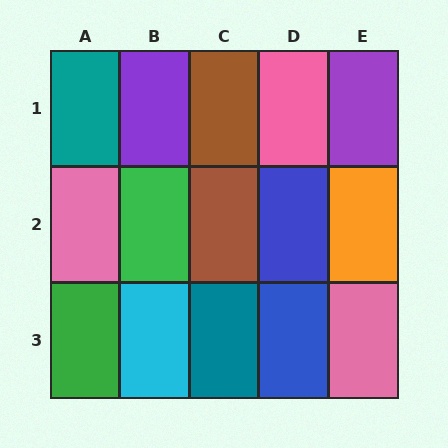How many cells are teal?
2 cells are teal.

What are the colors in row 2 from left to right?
Pink, green, brown, blue, orange.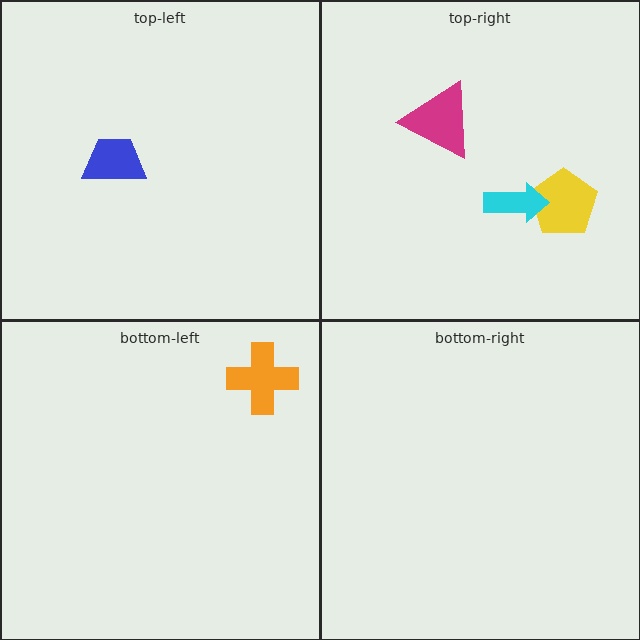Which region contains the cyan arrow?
The top-right region.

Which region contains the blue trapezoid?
The top-left region.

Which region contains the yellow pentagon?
The top-right region.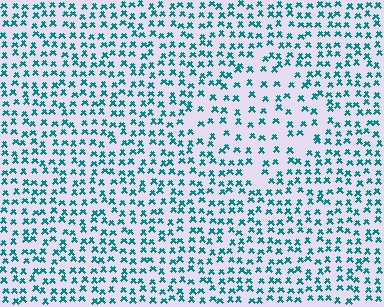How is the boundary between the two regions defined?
The boundary is defined by a change in element density (approximately 1.7x ratio). All elements are the same color, size, and shape.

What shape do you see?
I see a diamond.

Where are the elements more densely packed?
The elements are more densely packed outside the diamond boundary.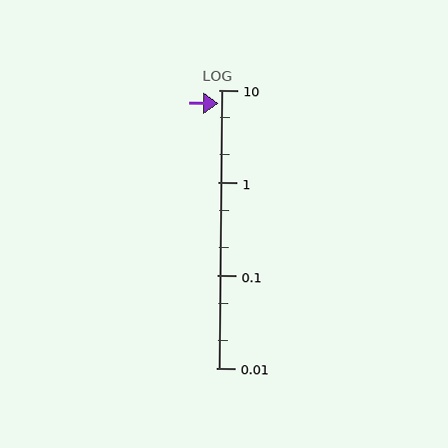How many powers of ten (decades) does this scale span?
The scale spans 3 decades, from 0.01 to 10.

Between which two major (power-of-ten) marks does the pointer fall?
The pointer is between 1 and 10.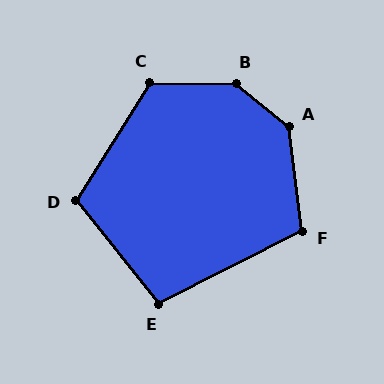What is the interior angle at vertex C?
Approximately 122 degrees (obtuse).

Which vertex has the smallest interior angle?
E, at approximately 102 degrees.